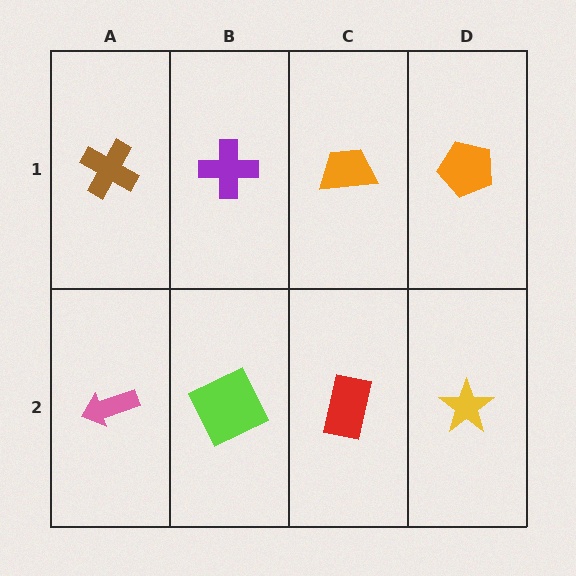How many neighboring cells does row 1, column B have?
3.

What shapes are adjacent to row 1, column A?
A pink arrow (row 2, column A), a purple cross (row 1, column B).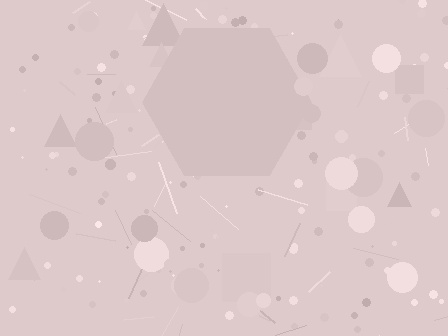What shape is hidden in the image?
A hexagon is hidden in the image.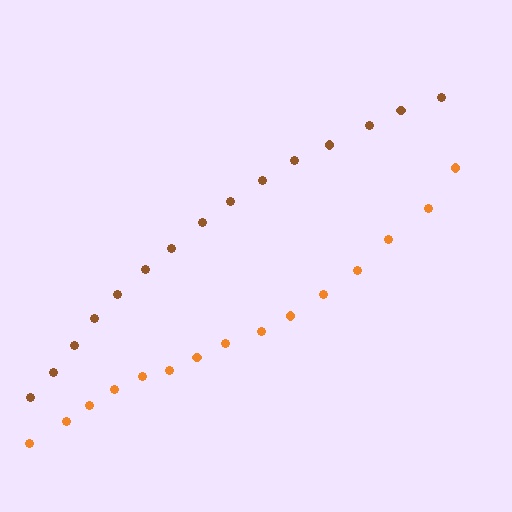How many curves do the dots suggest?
There are 2 distinct paths.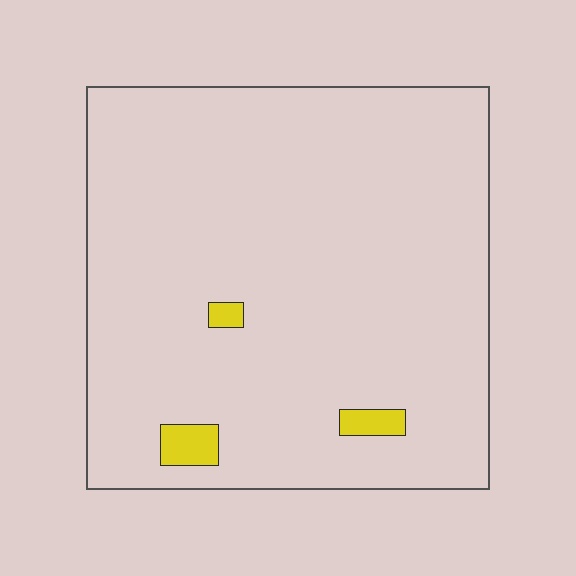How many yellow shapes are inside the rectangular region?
3.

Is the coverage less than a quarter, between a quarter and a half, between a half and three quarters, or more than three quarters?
Less than a quarter.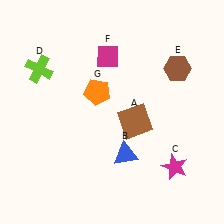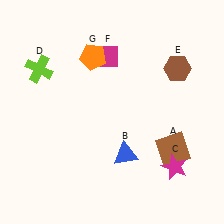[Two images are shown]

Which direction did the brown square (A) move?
The brown square (A) moved right.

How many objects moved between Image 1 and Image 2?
2 objects moved between the two images.